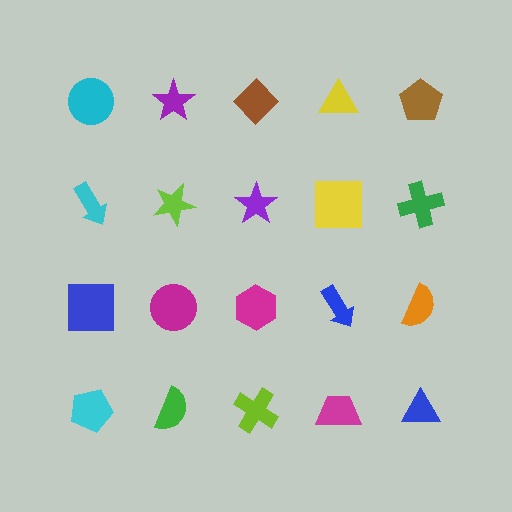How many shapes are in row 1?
5 shapes.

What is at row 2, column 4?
A yellow square.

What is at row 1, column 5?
A brown pentagon.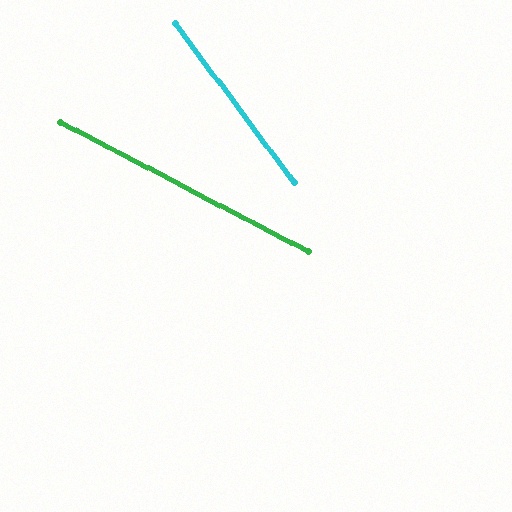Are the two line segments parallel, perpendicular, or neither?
Neither parallel nor perpendicular — they differ by about 25°.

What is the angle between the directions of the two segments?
Approximately 25 degrees.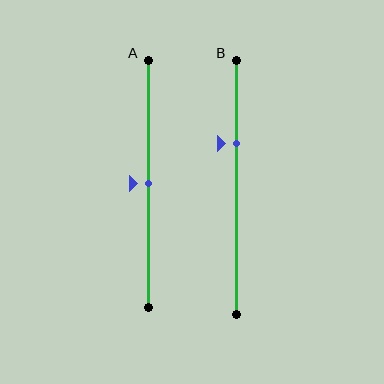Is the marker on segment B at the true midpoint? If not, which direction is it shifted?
No, the marker on segment B is shifted upward by about 17% of the segment length.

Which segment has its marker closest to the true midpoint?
Segment A has its marker closest to the true midpoint.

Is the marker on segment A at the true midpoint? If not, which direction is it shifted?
Yes, the marker on segment A is at the true midpoint.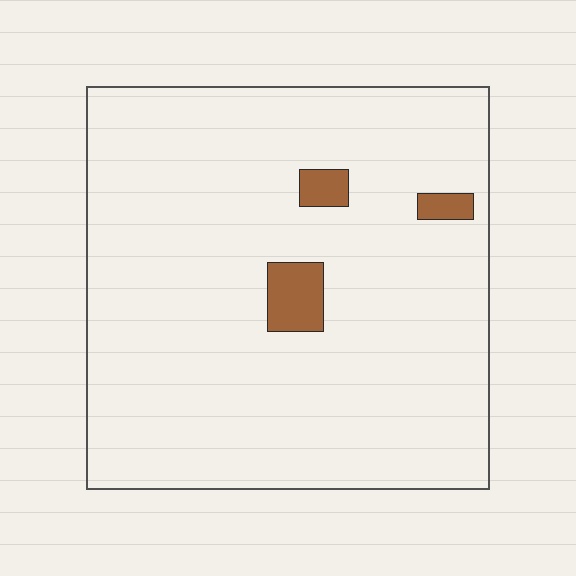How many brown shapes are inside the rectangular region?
3.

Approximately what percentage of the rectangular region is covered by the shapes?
Approximately 5%.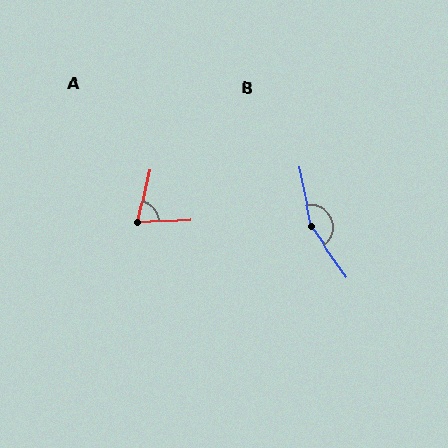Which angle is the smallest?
A, at approximately 74 degrees.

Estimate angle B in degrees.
Approximately 157 degrees.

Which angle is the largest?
B, at approximately 157 degrees.